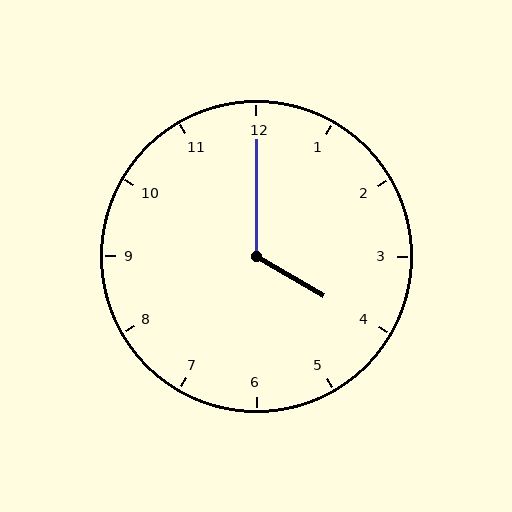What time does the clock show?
4:00.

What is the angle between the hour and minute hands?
Approximately 120 degrees.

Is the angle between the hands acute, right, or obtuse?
It is obtuse.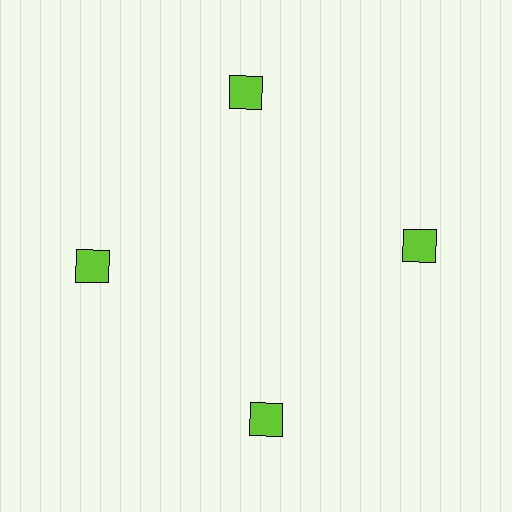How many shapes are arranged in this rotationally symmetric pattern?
There are 4 shapes, arranged in 4 groups of 1.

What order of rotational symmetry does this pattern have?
This pattern has 4-fold rotational symmetry.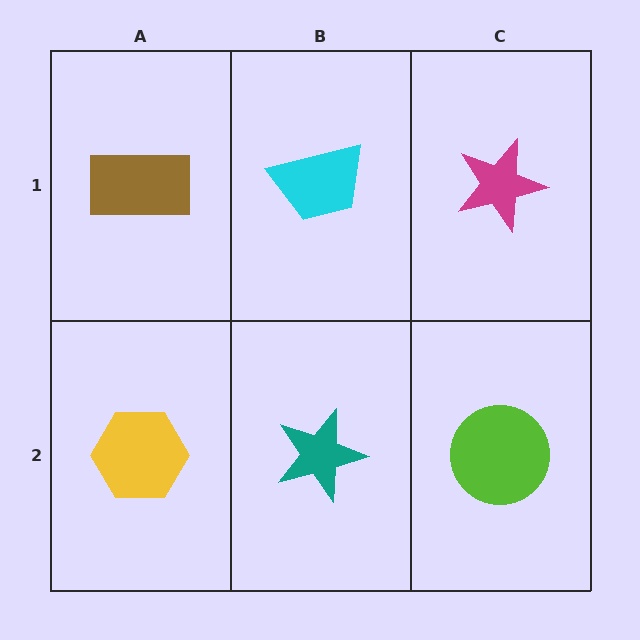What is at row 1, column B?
A cyan trapezoid.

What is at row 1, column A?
A brown rectangle.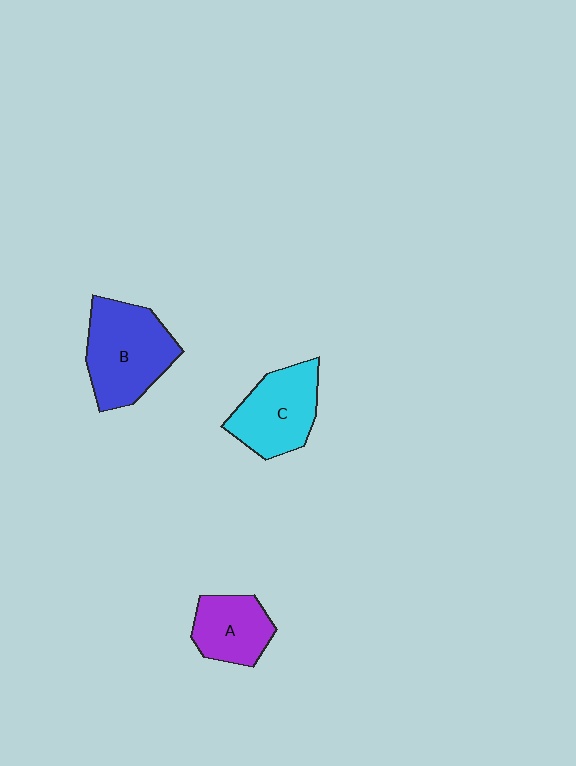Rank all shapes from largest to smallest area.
From largest to smallest: B (blue), C (cyan), A (purple).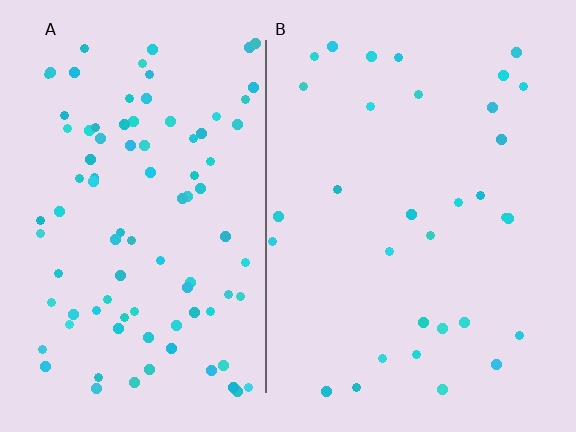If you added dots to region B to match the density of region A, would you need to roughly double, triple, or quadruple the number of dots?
Approximately triple.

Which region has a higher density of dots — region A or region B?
A (the left).